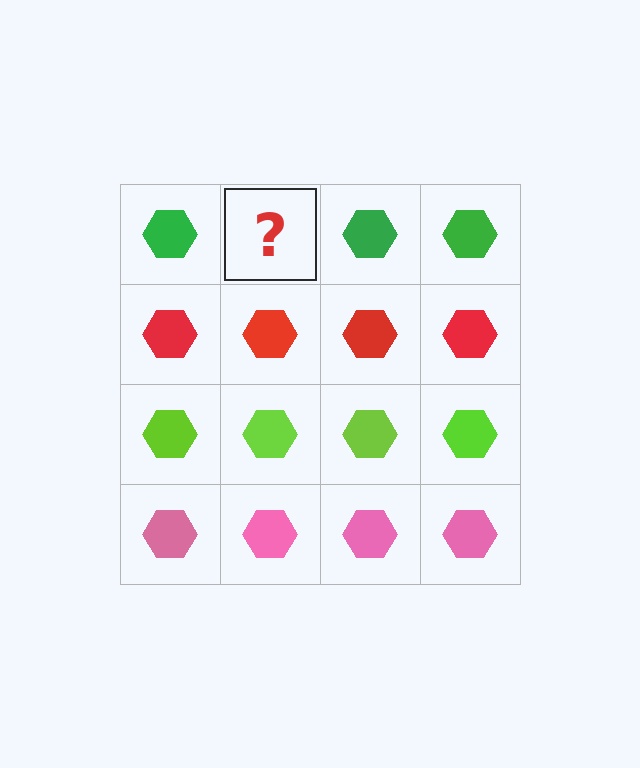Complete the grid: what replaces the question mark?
The question mark should be replaced with a green hexagon.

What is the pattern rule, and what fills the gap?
The rule is that each row has a consistent color. The gap should be filled with a green hexagon.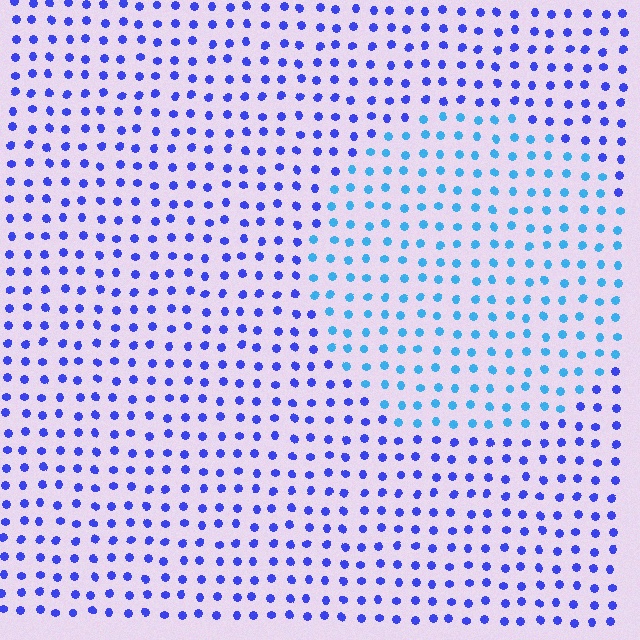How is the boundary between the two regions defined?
The boundary is defined purely by a slight shift in hue (about 37 degrees). Spacing, size, and orientation are identical on both sides.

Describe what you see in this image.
The image is filled with small blue elements in a uniform arrangement. A circle-shaped region is visible where the elements are tinted to a slightly different hue, forming a subtle color boundary.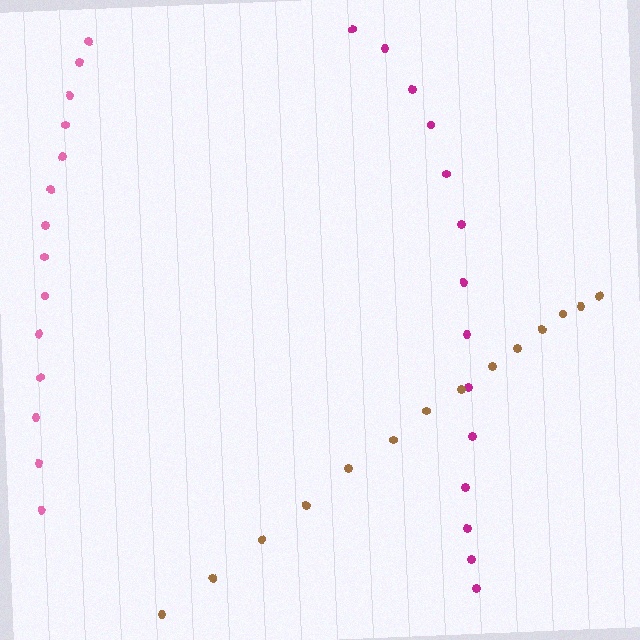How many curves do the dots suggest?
There are 3 distinct paths.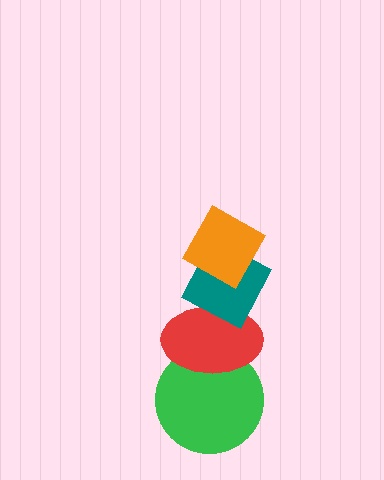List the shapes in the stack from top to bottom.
From top to bottom: the orange diamond, the teal diamond, the red ellipse, the green circle.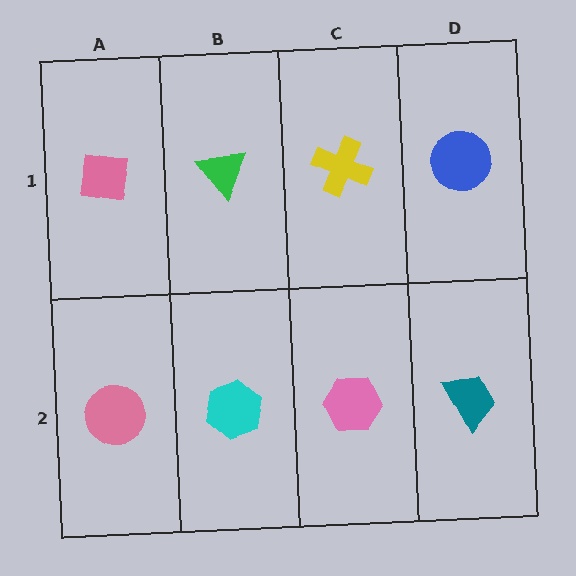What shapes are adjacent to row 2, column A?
A pink square (row 1, column A), a cyan hexagon (row 2, column B).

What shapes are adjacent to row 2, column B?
A green triangle (row 1, column B), a pink circle (row 2, column A), a pink hexagon (row 2, column C).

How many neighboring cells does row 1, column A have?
2.